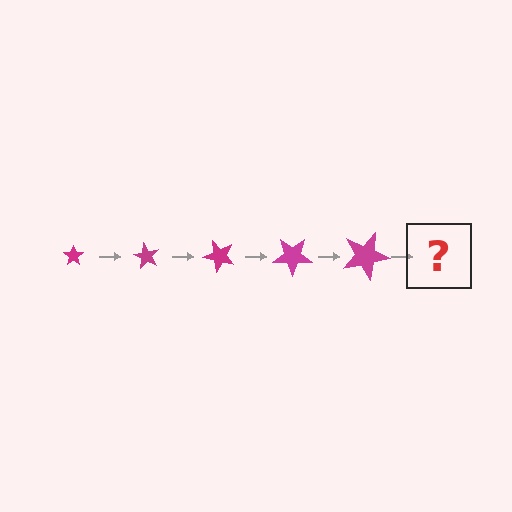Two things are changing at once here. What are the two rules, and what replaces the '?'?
The two rules are that the star grows larger each step and it rotates 60 degrees each step. The '?' should be a star, larger than the previous one and rotated 300 degrees from the start.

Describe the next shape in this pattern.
It should be a star, larger than the previous one and rotated 300 degrees from the start.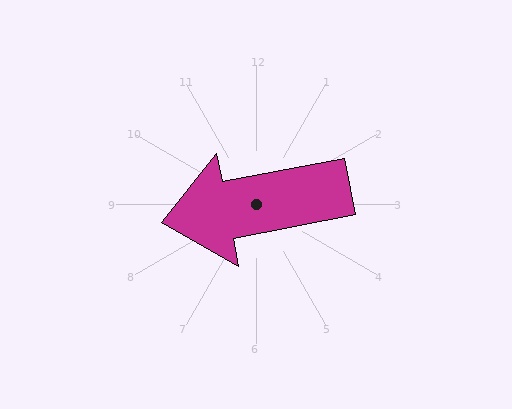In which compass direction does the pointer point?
West.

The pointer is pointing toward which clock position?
Roughly 9 o'clock.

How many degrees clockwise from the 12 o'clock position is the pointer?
Approximately 259 degrees.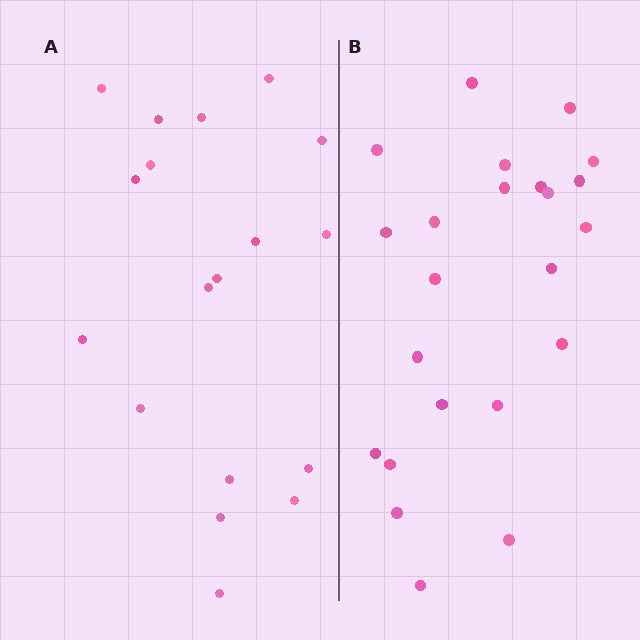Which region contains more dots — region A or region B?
Region B (the right region) has more dots.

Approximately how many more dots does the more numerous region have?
Region B has about 5 more dots than region A.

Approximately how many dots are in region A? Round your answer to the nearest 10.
About 20 dots. (The exact count is 18, which rounds to 20.)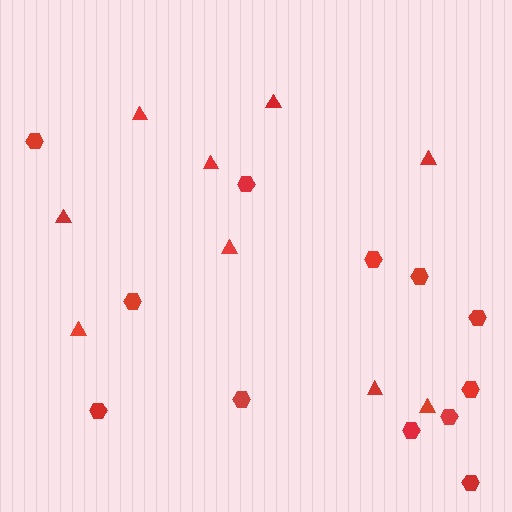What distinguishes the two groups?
There are 2 groups: one group of triangles (9) and one group of hexagons (12).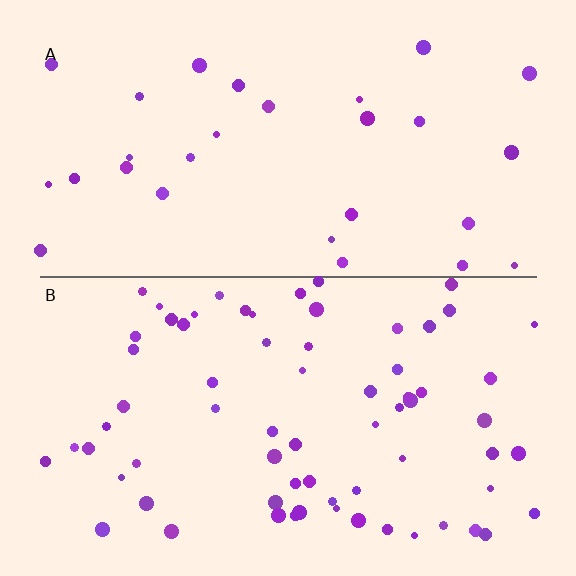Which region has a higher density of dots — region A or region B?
B (the bottom).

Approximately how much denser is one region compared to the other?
Approximately 2.4× — region B over region A.